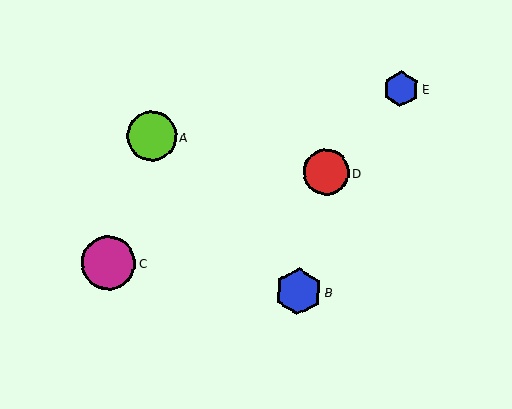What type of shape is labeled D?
Shape D is a red circle.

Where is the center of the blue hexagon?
The center of the blue hexagon is at (401, 89).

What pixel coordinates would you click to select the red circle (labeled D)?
Click at (326, 172) to select the red circle D.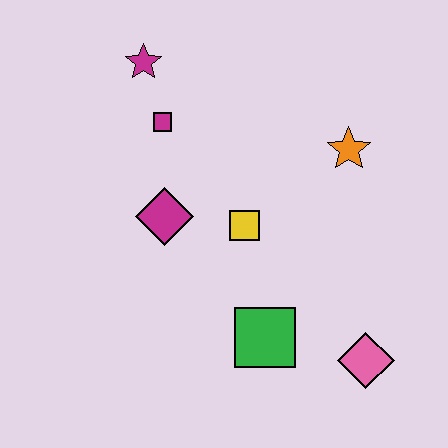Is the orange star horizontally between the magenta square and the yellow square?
No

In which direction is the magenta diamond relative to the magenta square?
The magenta diamond is below the magenta square.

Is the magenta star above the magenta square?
Yes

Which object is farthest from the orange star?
The magenta star is farthest from the orange star.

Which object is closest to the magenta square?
The magenta star is closest to the magenta square.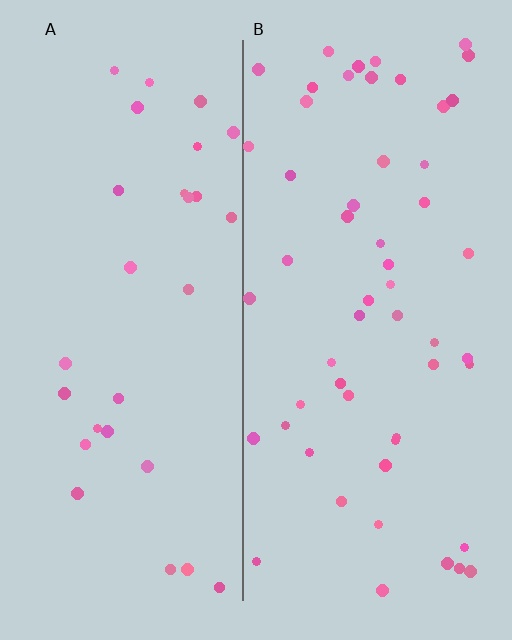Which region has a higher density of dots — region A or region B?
B (the right).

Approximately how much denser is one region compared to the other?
Approximately 1.9× — region B over region A.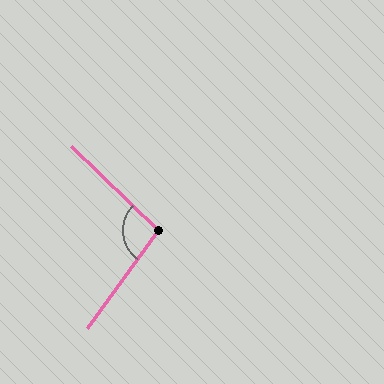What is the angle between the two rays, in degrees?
Approximately 98 degrees.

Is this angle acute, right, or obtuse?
It is obtuse.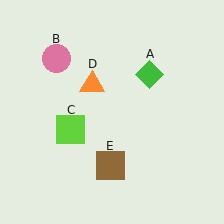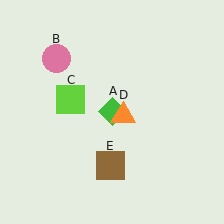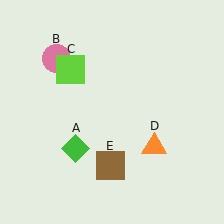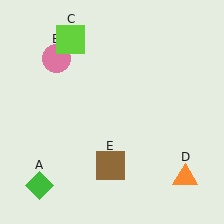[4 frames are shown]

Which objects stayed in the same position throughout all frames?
Pink circle (object B) and brown square (object E) remained stationary.